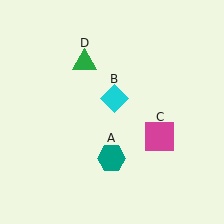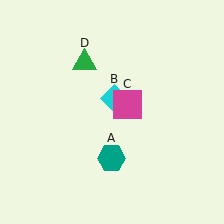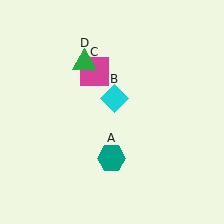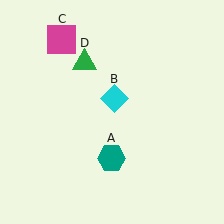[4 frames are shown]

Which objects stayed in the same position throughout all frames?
Teal hexagon (object A) and cyan diamond (object B) and green triangle (object D) remained stationary.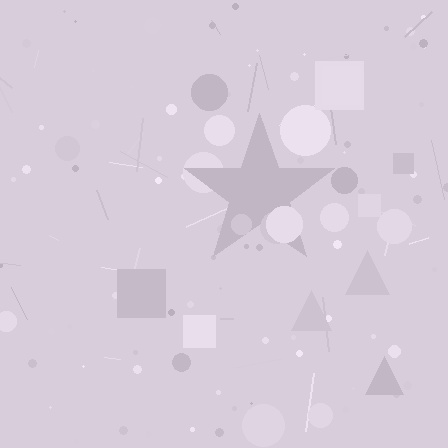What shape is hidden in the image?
A star is hidden in the image.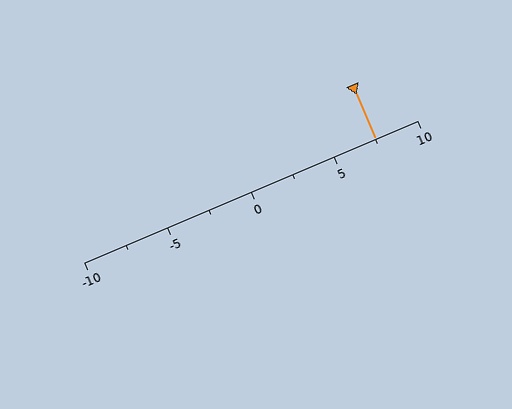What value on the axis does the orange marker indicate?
The marker indicates approximately 7.5.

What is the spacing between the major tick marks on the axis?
The major ticks are spaced 5 apart.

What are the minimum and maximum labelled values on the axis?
The axis runs from -10 to 10.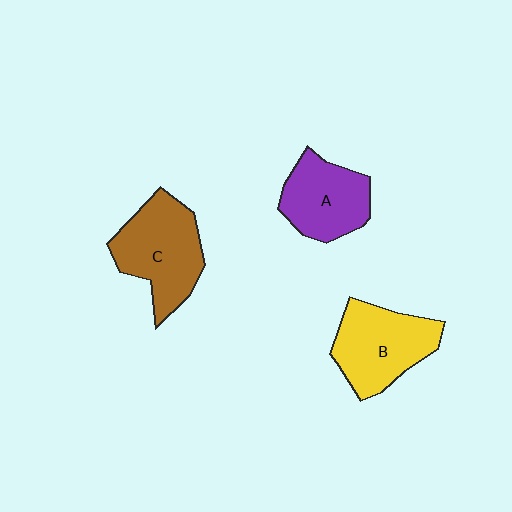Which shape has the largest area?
Shape C (brown).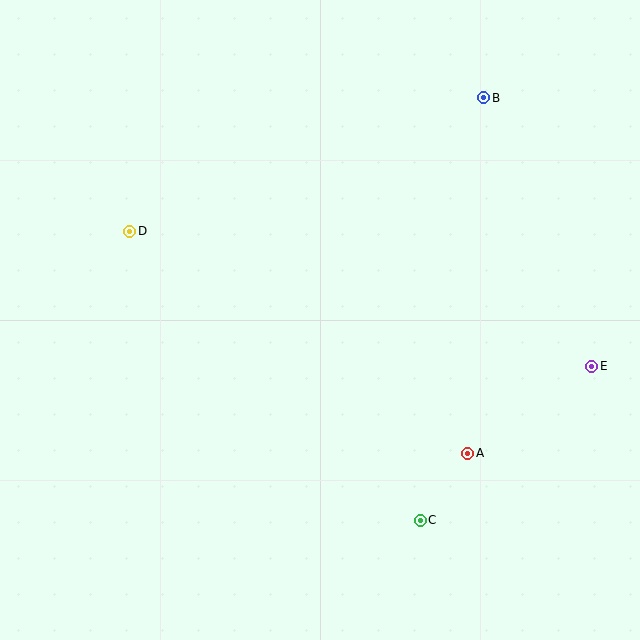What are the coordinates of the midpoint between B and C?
The midpoint between B and C is at (452, 309).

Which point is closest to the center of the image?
Point A at (468, 453) is closest to the center.